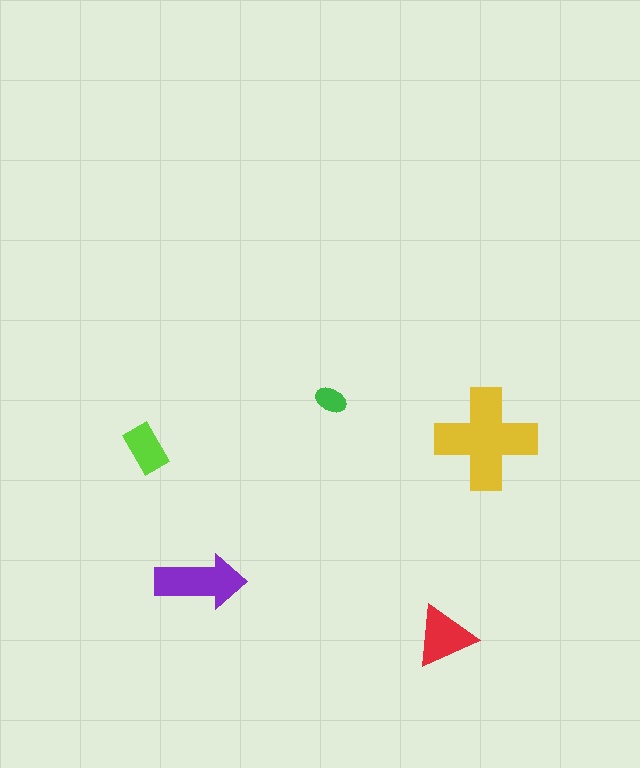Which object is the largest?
The yellow cross.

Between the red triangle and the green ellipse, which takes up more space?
The red triangle.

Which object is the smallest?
The green ellipse.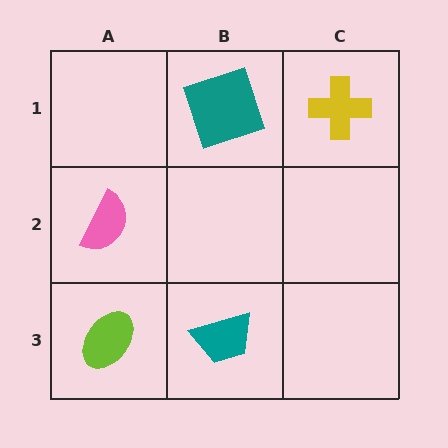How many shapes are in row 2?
1 shape.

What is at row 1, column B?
A teal square.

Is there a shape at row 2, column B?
No, that cell is empty.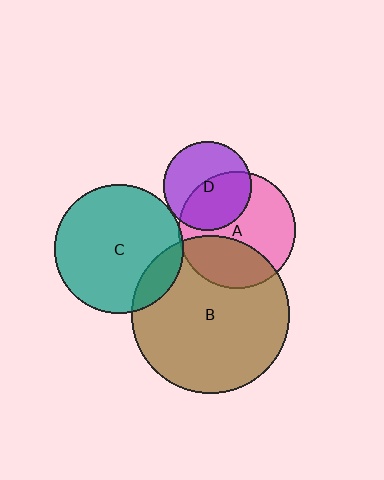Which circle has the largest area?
Circle B (brown).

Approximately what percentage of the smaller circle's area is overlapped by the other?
Approximately 15%.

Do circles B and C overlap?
Yes.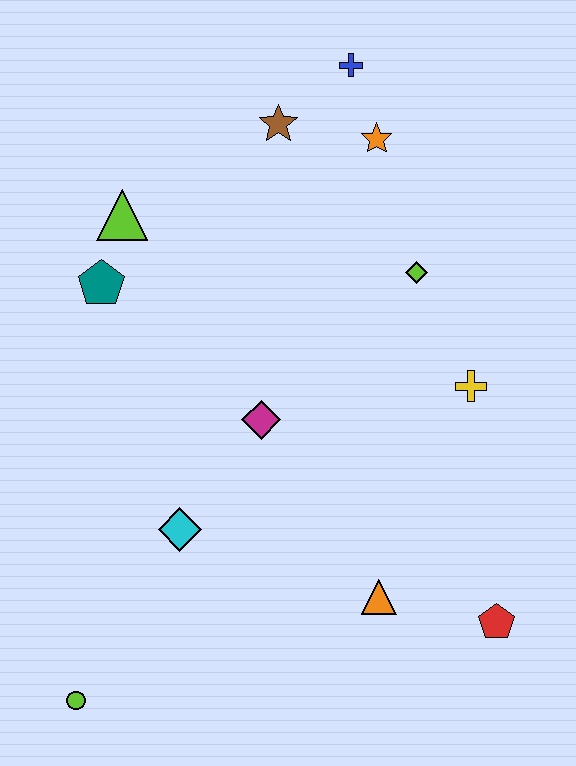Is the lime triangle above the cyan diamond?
Yes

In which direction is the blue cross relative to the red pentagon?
The blue cross is above the red pentagon.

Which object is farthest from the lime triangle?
The red pentagon is farthest from the lime triangle.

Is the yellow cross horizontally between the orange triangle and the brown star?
No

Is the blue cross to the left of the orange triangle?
Yes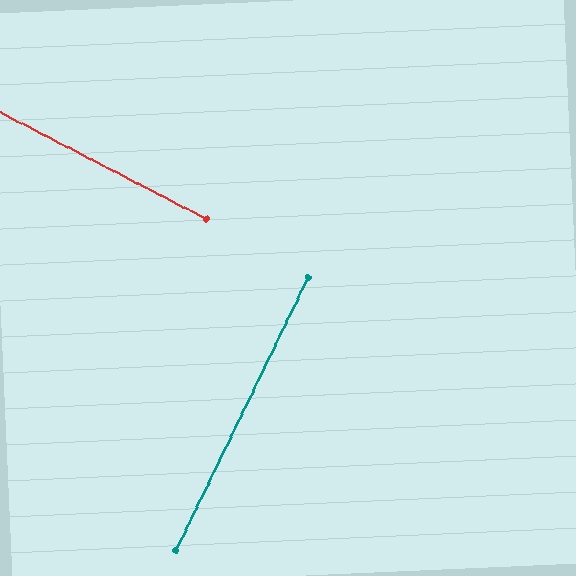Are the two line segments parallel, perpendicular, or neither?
Perpendicular — they meet at approximately 89°.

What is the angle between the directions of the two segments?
Approximately 89 degrees.